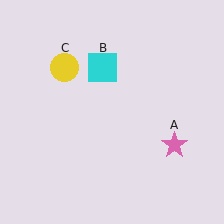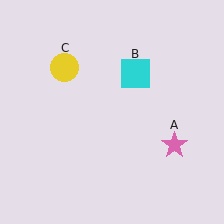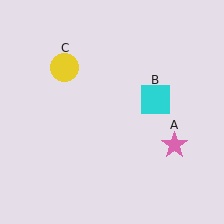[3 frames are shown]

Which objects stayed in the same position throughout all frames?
Pink star (object A) and yellow circle (object C) remained stationary.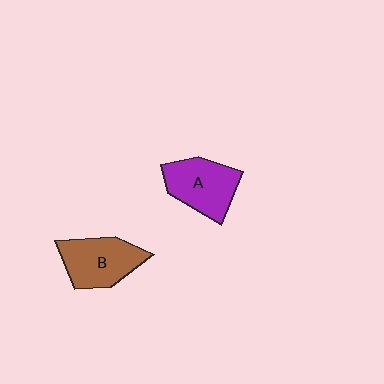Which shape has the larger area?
Shape B (brown).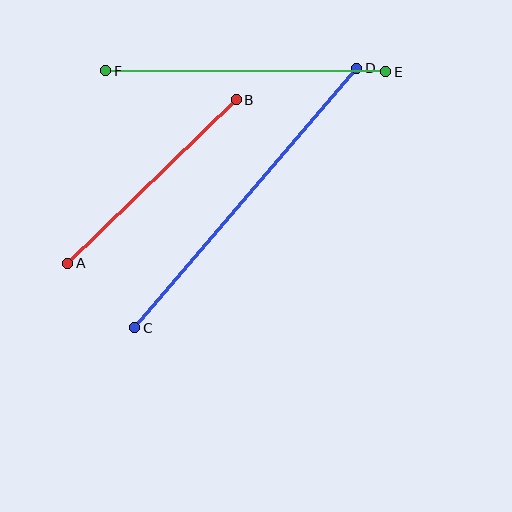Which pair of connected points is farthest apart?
Points C and D are farthest apart.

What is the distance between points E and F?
The distance is approximately 280 pixels.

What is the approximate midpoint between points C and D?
The midpoint is at approximately (246, 198) pixels.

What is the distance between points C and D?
The distance is approximately 342 pixels.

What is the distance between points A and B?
The distance is approximately 235 pixels.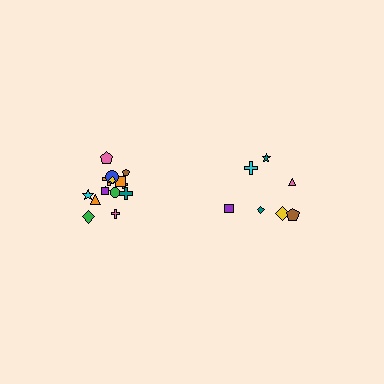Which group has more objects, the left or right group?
The left group.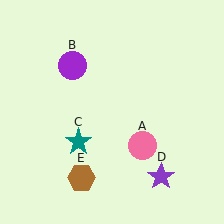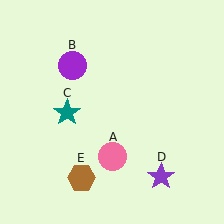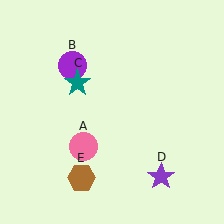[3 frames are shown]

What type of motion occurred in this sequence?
The pink circle (object A), teal star (object C) rotated clockwise around the center of the scene.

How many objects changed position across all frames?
2 objects changed position: pink circle (object A), teal star (object C).